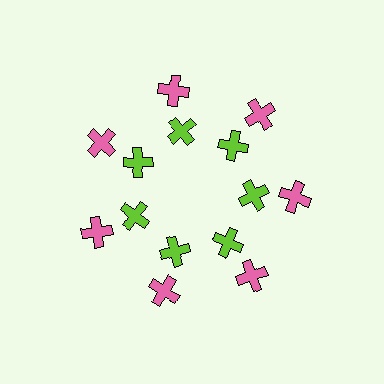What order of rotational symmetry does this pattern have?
This pattern has 7-fold rotational symmetry.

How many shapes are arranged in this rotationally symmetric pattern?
There are 14 shapes, arranged in 7 groups of 2.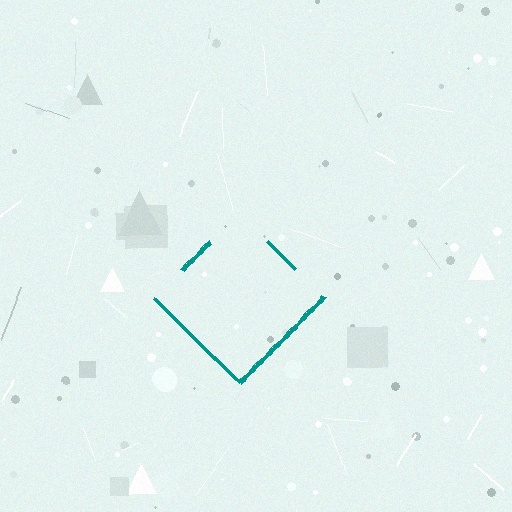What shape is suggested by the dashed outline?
The dashed outline suggests a diamond.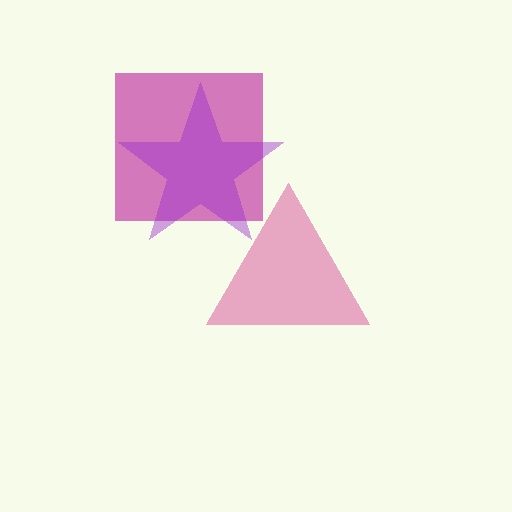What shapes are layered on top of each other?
The layered shapes are: a magenta square, a pink triangle, a purple star.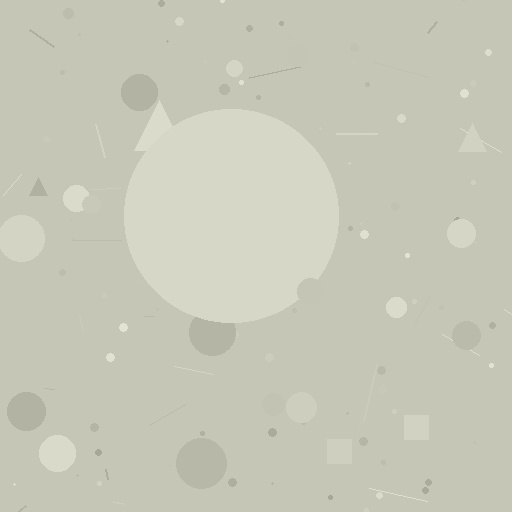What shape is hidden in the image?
A circle is hidden in the image.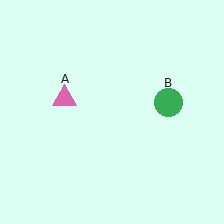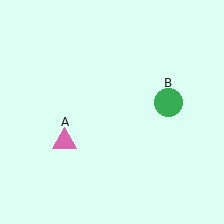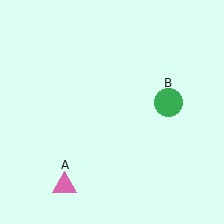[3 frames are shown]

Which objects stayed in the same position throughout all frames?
Green circle (object B) remained stationary.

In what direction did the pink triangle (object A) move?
The pink triangle (object A) moved down.